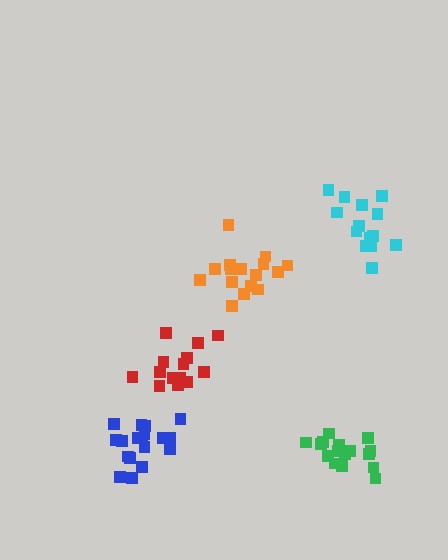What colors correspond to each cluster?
The clusters are colored: blue, red, orange, green, cyan.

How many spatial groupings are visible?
There are 5 spatial groupings.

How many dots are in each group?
Group 1: 18 dots, Group 2: 14 dots, Group 3: 17 dots, Group 4: 17 dots, Group 5: 14 dots (80 total).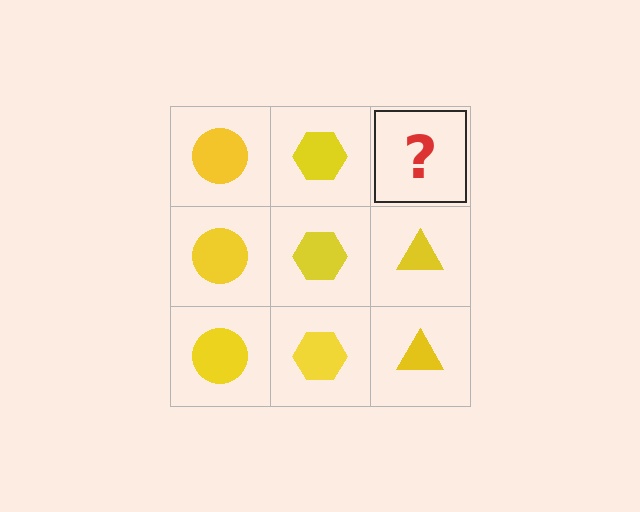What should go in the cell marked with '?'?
The missing cell should contain a yellow triangle.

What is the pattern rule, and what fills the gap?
The rule is that each column has a consistent shape. The gap should be filled with a yellow triangle.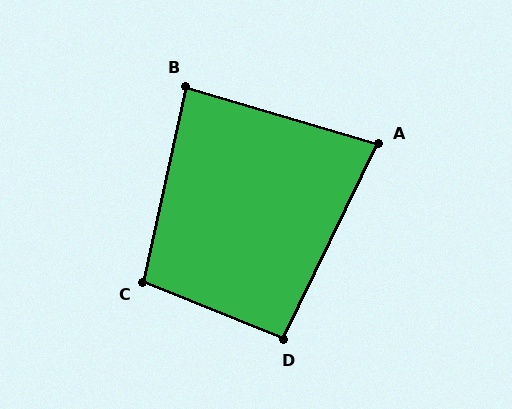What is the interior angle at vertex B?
Approximately 86 degrees (approximately right).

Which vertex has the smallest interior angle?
A, at approximately 80 degrees.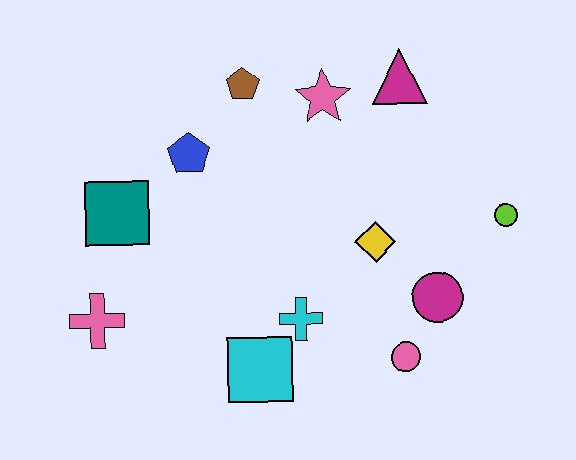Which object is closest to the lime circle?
The magenta circle is closest to the lime circle.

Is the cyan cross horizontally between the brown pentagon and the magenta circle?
Yes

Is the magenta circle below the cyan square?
No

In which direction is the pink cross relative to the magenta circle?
The pink cross is to the left of the magenta circle.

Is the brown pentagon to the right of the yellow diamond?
No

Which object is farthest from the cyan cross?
The magenta triangle is farthest from the cyan cross.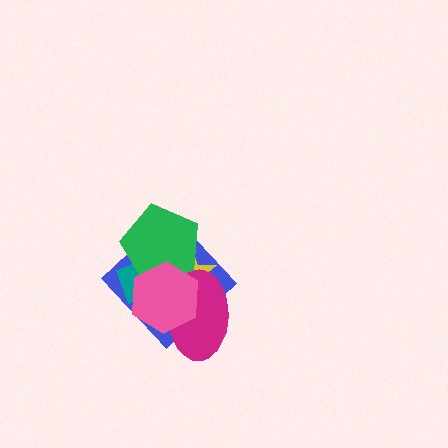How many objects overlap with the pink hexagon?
5 objects overlap with the pink hexagon.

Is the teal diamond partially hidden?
Yes, it is partially covered by another shape.